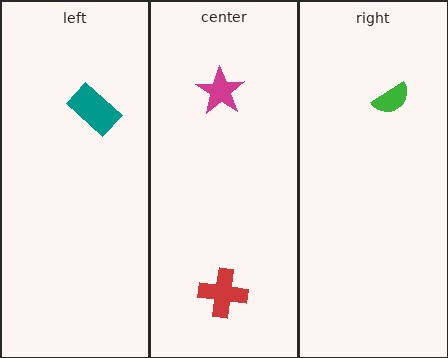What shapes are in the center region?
The magenta star, the red cross.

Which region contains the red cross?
The center region.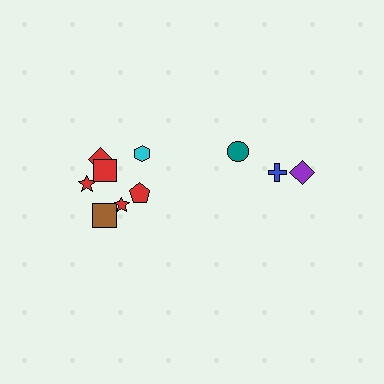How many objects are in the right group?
There are 3 objects.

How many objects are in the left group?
There are 7 objects.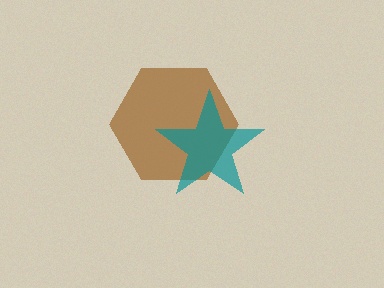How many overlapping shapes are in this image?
There are 2 overlapping shapes in the image.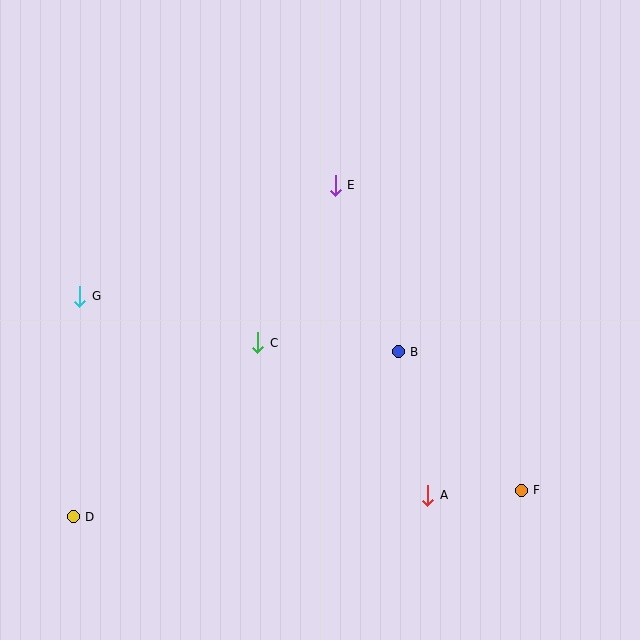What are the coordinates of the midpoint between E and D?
The midpoint between E and D is at (204, 351).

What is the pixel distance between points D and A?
The distance between D and A is 355 pixels.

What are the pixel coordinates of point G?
Point G is at (80, 296).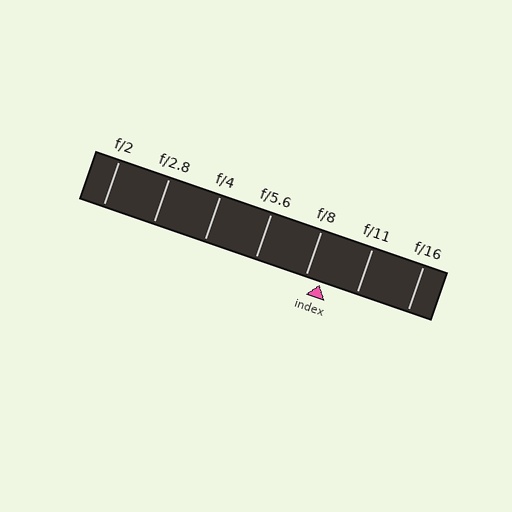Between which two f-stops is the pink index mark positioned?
The index mark is between f/8 and f/11.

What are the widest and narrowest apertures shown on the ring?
The widest aperture shown is f/2 and the narrowest is f/16.